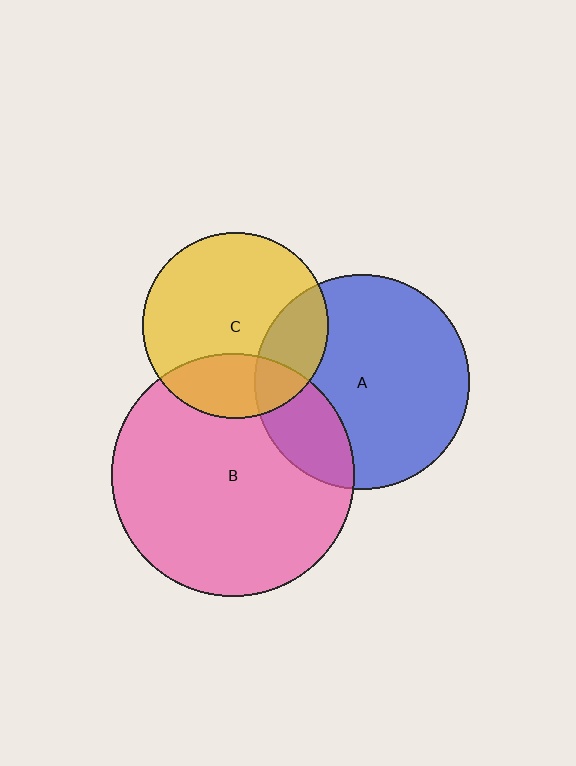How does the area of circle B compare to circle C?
Approximately 1.7 times.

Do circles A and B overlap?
Yes.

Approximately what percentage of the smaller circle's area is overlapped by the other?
Approximately 20%.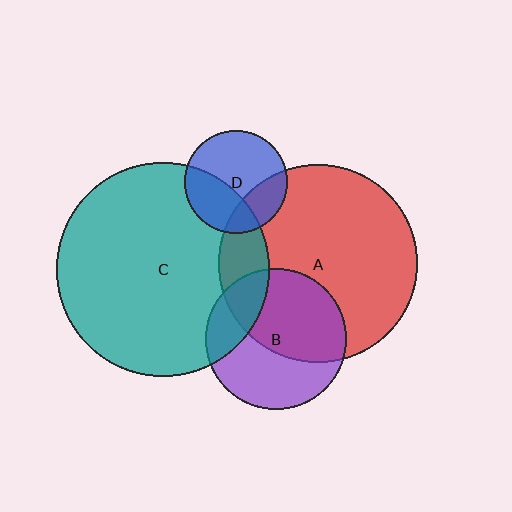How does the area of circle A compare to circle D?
Approximately 3.7 times.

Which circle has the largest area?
Circle C (teal).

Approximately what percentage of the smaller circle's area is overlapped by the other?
Approximately 35%.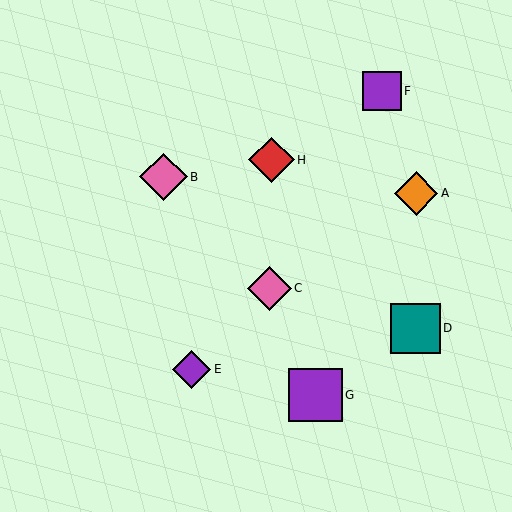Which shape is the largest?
The purple square (labeled G) is the largest.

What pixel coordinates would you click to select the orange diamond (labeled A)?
Click at (416, 193) to select the orange diamond A.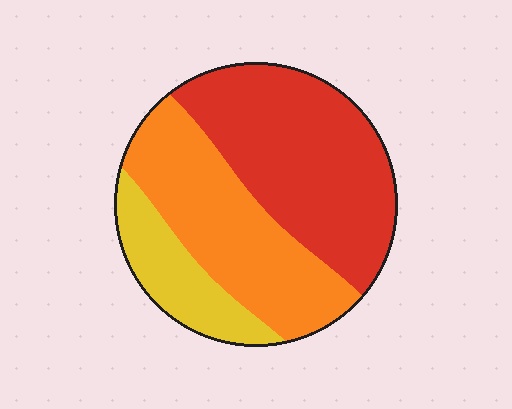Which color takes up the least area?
Yellow, at roughly 15%.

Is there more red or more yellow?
Red.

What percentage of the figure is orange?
Orange takes up between a quarter and a half of the figure.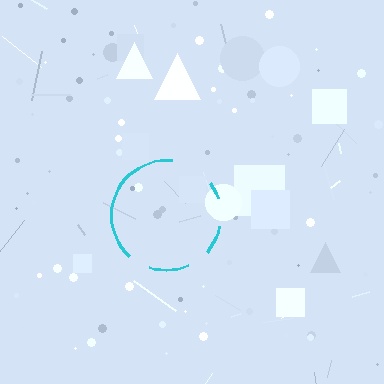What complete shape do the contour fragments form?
The contour fragments form a circle.